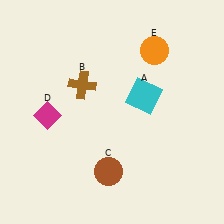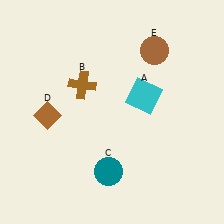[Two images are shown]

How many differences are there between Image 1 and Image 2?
There are 3 differences between the two images.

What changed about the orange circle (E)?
In Image 1, E is orange. In Image 2, it changed to brown.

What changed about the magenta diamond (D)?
In Image 1, D is magenta. In Image 2, it changed to brown.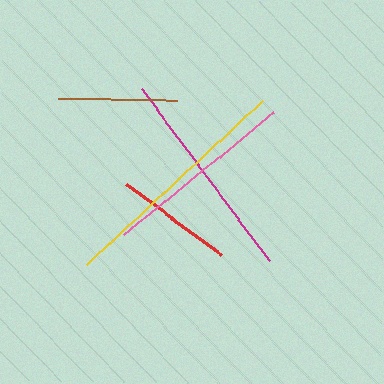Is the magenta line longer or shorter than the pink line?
The magenta line is longer than the pink line.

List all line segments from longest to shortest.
From longest to shortest: yellow, magenta, pink, brown, red.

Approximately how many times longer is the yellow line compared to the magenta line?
The yellow line is approximately 1.1 times the length of the magenta line.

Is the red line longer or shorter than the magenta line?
The magenta line is longer than the red line.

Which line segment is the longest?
The yellow line is the longest at approximately 241 pixels.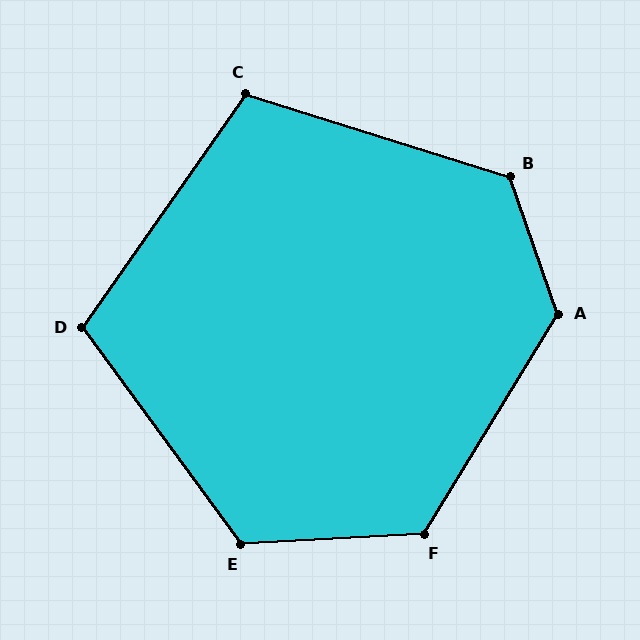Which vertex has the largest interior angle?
A, at approximately 130 degrees.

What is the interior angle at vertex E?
Approximately 123 degrees (obtuse).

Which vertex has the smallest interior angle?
C, at approximately 108 degrees.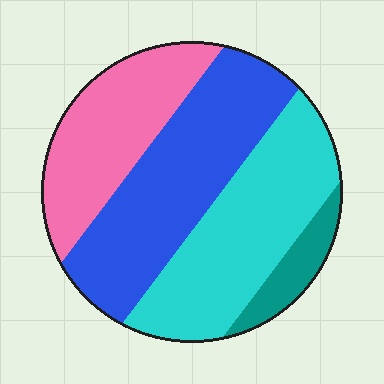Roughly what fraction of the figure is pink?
Pink covers 25% of the figure.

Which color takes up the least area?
Teal, at roughly 10%.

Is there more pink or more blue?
Blue.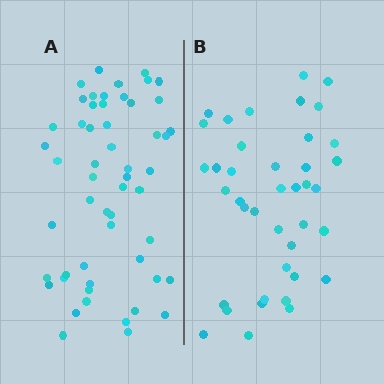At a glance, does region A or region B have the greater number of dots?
Region A (the left region) has more dots.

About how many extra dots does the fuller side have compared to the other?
Region A has approximately 15 more dots than region B.